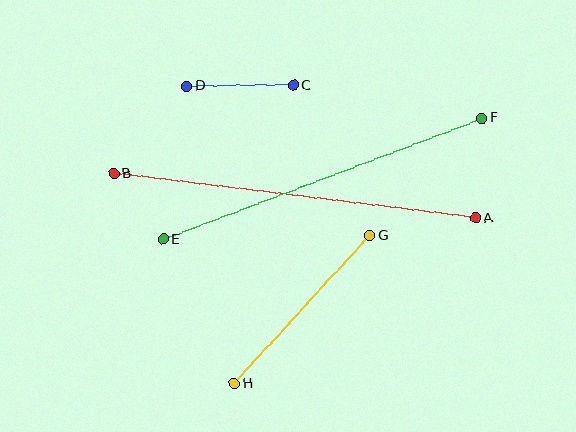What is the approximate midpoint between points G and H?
The midpoint is at approximately (302, 310) pixels.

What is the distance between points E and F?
The distance is approximately 341 pixels.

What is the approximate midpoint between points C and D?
The midpoint is at approximately (240, 86) pixels.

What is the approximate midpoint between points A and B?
The midpoint is at approximately (295, 196) pixels.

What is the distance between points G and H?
The distance is approximately 201 pixels.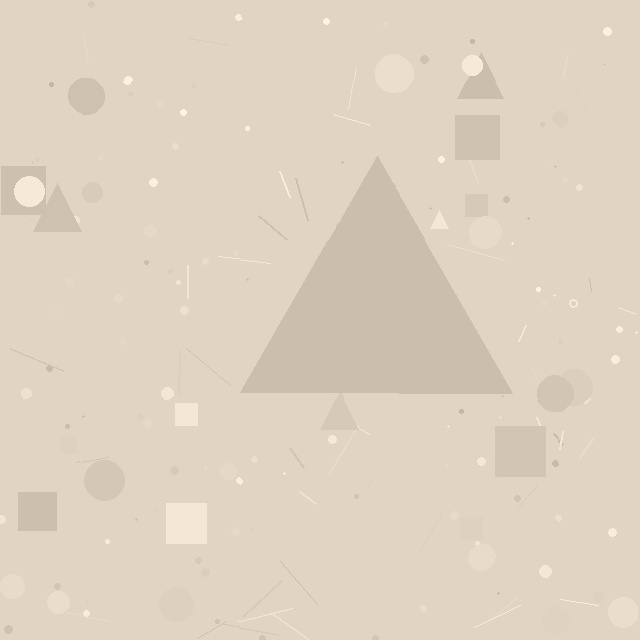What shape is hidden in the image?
A triangle is hidden in the image.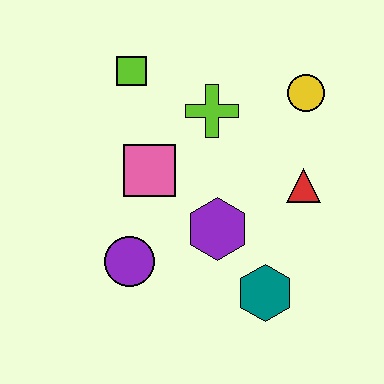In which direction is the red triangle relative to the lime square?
The red triangle is to the right of the lime square.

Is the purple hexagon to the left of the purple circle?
No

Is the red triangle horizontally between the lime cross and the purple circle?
No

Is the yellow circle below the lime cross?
No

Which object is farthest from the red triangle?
The lime square is farthest from the red triangle.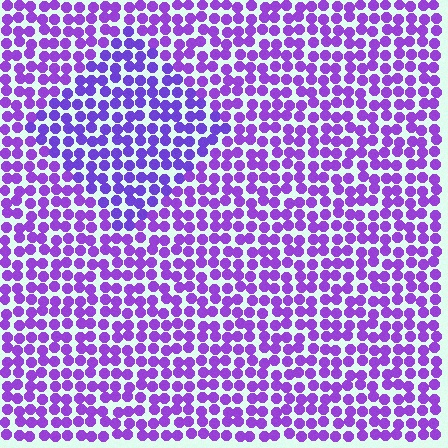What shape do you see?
I see a diamond.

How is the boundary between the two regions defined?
The boundary is defined purely by a slight shift in hue (about 17 degrees). Spacing, size, and orientation are identical on both sides.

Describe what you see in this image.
The image is filled with small purple elements in a uniform arrangement. A diamond-shaped region is visible where the elements are tinted to a slightly different hue, forming a subtle color boundary.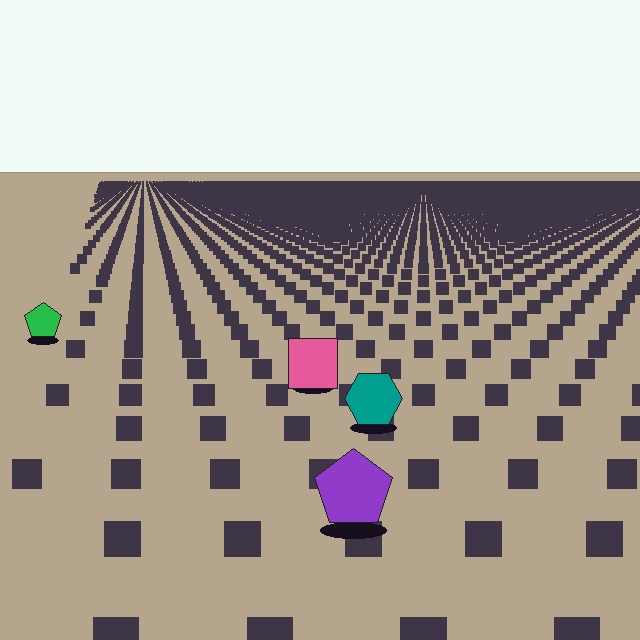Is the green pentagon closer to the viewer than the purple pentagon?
No. The purple pentagon is closer — you can tell from the texture gradient: the ground texture is coarser near it.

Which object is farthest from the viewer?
The green pentagon is farthest from the viewer. It appears smaller and the ground texture around it is denser.